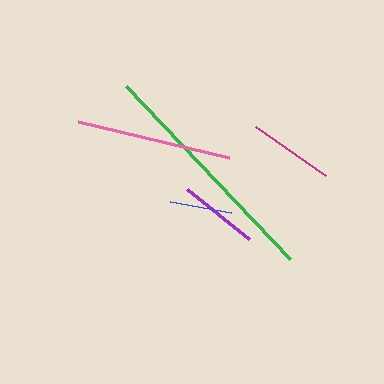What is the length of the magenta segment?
The magenta segment is approximately 85 pixels long.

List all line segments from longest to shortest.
From longest to shortest: green, pink, magenta, purple, blue.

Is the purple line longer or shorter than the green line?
The green line is longer than the purple line.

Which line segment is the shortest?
The blue line is the shortest at approximately 62 pixels.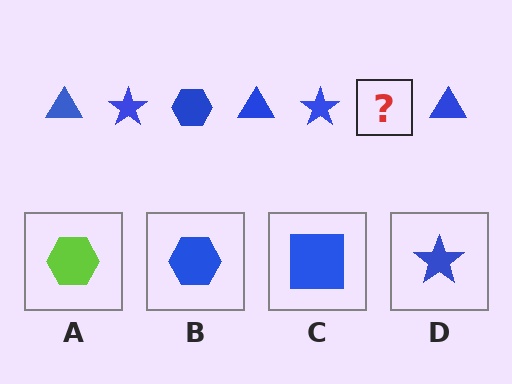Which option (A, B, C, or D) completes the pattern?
B.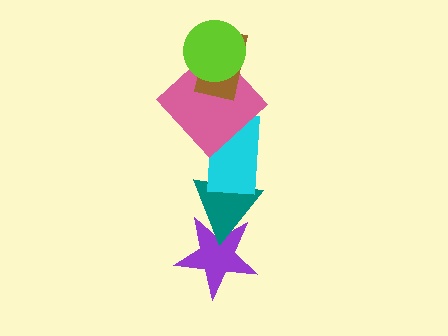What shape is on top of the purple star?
The teal triangle is on top of the purple star.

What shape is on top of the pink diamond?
The brown rectangle is on top of the pink diamond.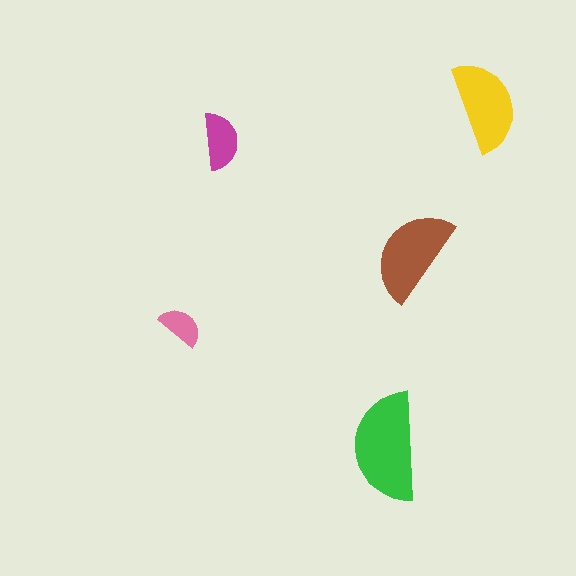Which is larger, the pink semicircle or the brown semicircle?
The brown one.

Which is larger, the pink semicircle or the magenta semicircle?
The magenta one.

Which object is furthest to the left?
The pink semicircle is leftmost.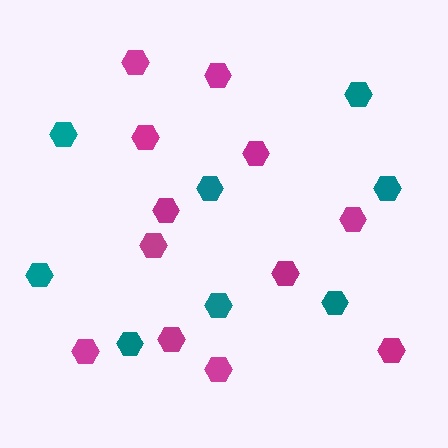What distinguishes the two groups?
There are 2 groups: one group of teal hexagons (8) and one group of magenta hexagons (12).